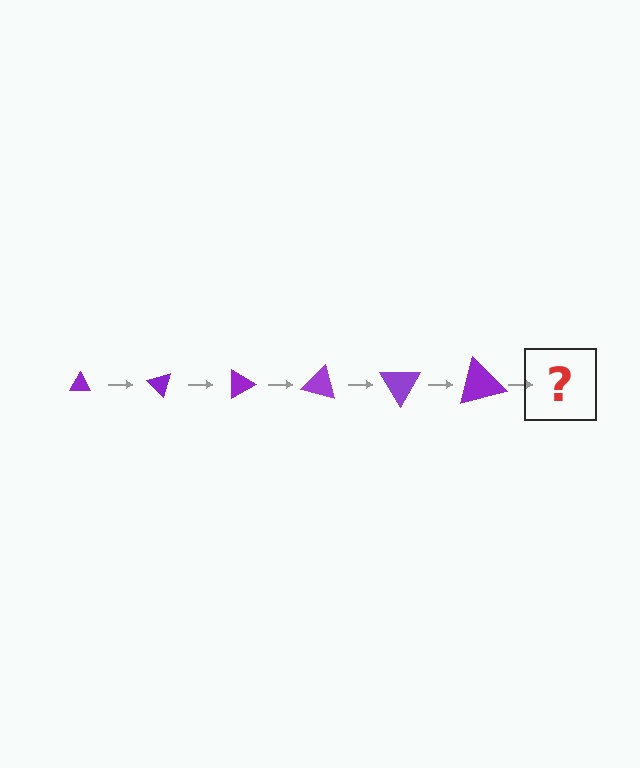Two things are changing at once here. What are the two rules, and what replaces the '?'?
The two rules are that the triangle grows larger each step and it rotates 45 degrees each step. The '?' should be a triangle, larger than the previous one and rotated 270 degrees from the start.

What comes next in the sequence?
The next element should be a triangle, larger than the previous one and rotated 270 degrees from the start.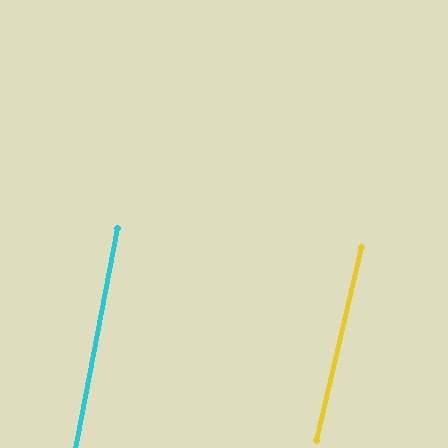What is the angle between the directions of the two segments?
Approximately 2 degrees.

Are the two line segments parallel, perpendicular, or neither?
Parallel — their directions differ by only 2.0°.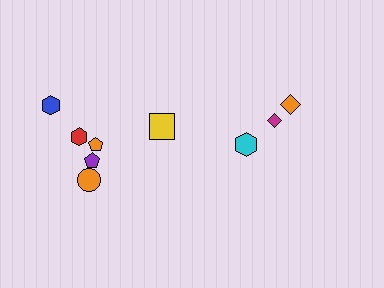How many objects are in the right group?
There are 3 objects.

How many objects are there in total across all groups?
There are 9 objects.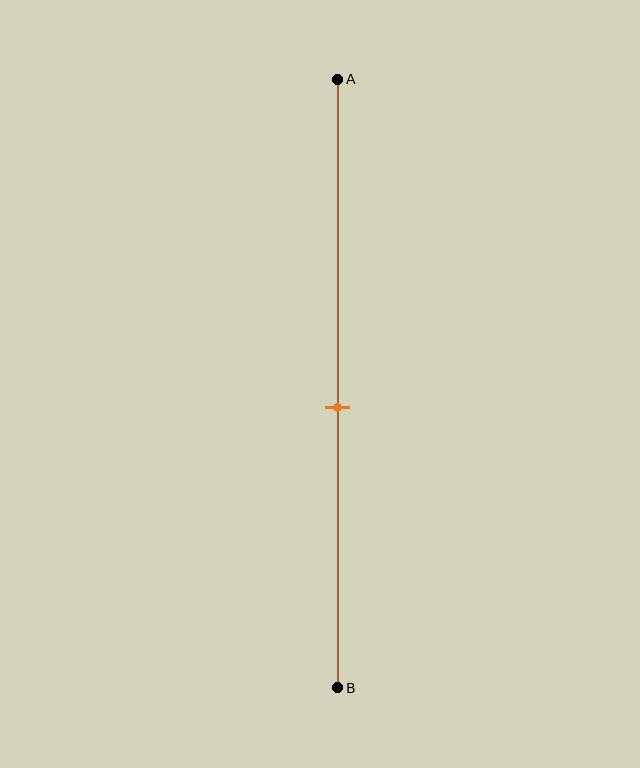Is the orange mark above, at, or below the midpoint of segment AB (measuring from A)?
The orange mark is below the midpoint of segment AB.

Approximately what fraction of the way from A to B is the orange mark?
The orange mark is approximately 55% of the way from A to B.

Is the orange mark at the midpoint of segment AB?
No, the mark is at about 55% from A, not at the 50% midpoint.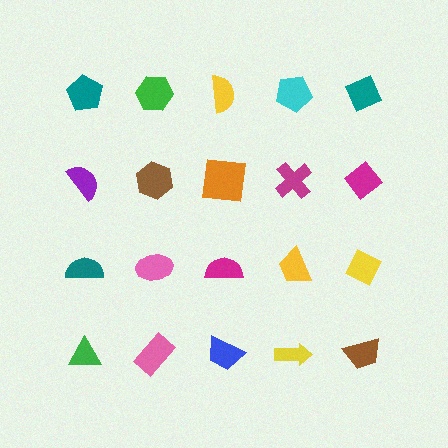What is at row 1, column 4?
A cyan pentagon.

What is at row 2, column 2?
A brown hexagon.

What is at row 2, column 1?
A purple semicircle.